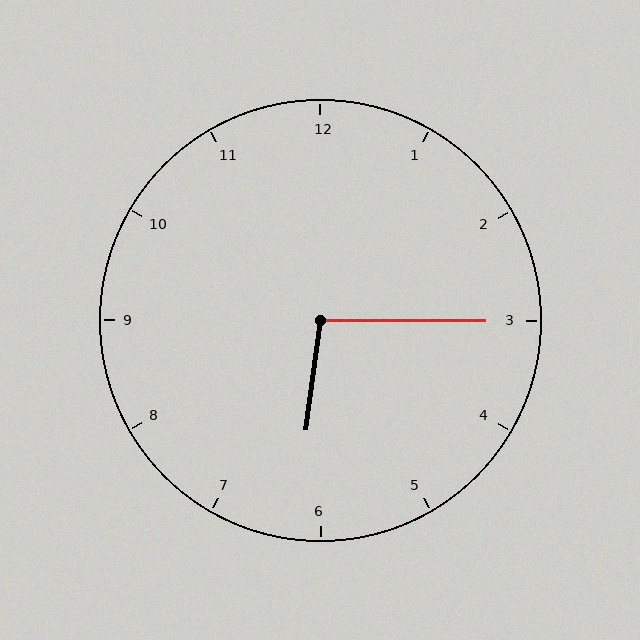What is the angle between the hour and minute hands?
Approximately 98 degrees.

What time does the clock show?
6:15.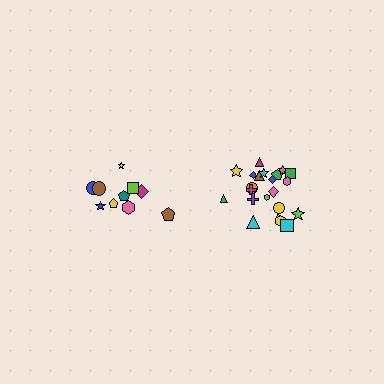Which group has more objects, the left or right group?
The right group.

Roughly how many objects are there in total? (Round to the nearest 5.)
Roughly 30 objects in total.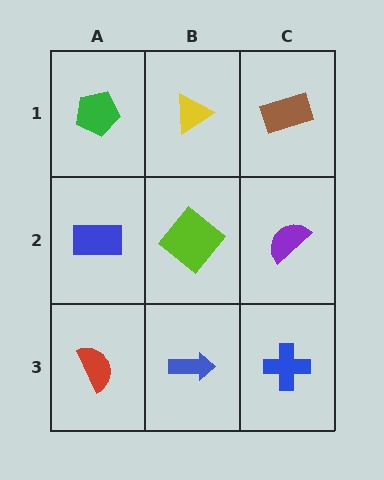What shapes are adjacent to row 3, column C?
A purple semicircle (row 2, column C), a blue arrow (row 3, column B).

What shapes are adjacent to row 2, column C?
A brown rectangle (row 1, column C), a blue cross (row 3, column C), a lime diamond (row 2, column B).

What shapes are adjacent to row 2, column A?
A green pentagon (row 1, column A), a red semicircle (row 3, column A), a lime diamond (row 2, column B).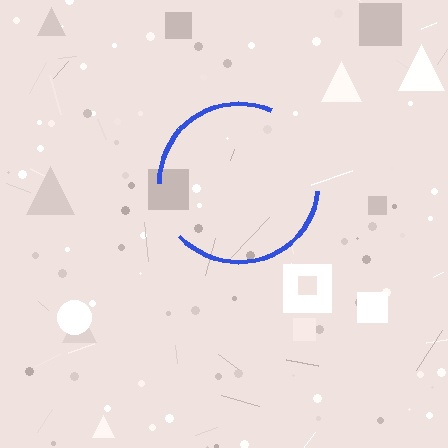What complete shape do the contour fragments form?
The contour fragments form a circle.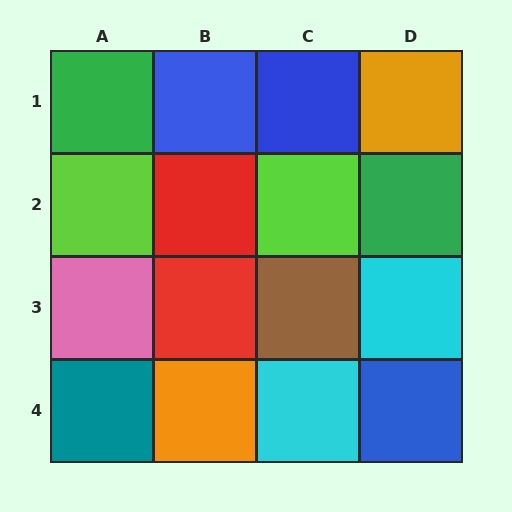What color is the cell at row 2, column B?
Red.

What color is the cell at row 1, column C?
Blue.